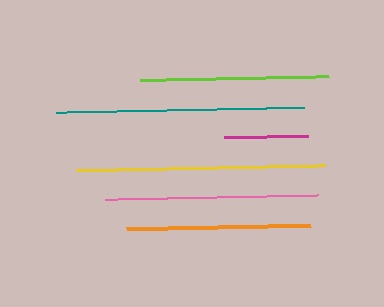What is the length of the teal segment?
The teal segment is approximately 248 pixels long.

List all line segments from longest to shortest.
From longest to shortest: yellow, teal, pink, lime, orange, magenta.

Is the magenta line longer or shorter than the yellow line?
The yellow line is longer than the magenta line.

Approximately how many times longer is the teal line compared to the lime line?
The teal line is approximately 1.3 times the length of the lime line.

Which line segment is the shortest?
The magenta line is the shortest at approximately 83 pixels.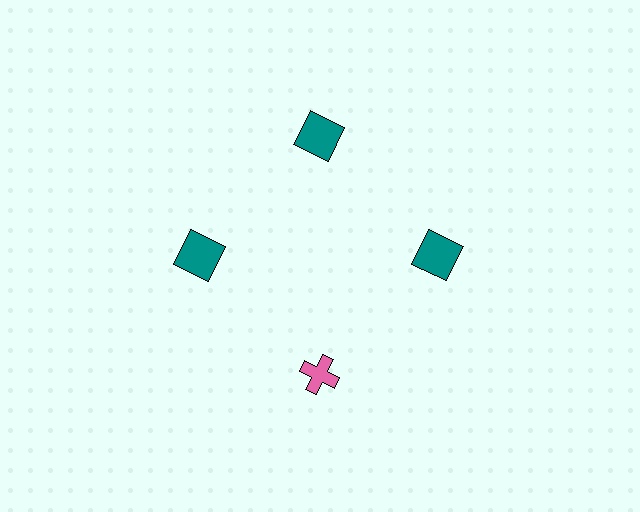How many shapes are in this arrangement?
There are 4 shapes arranged in a ring pattern.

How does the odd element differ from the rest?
It differs in both color (pink instead of teal) and shape (cross instead of square).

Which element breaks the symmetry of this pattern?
The pink cross at roughly the 6 o'clock position breaks the symmetry. All other shapes are teal squares.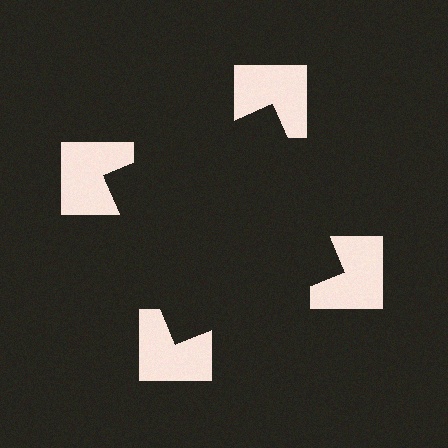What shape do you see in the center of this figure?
An illusory square — its edges are inferred from the aligned wedge cuts in the notched squares, not physically drawn.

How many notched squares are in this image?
There are 4 — one at each vertex of the illusory square.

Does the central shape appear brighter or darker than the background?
It typically appears slightly darker than the background, even though no actual brightness change is drawn.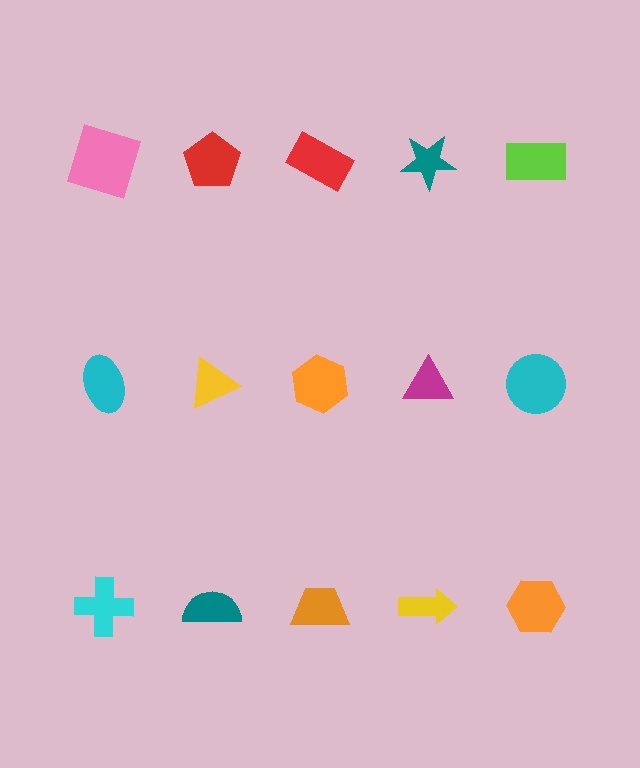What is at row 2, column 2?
A yellow triangle.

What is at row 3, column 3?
An orange trapezoid.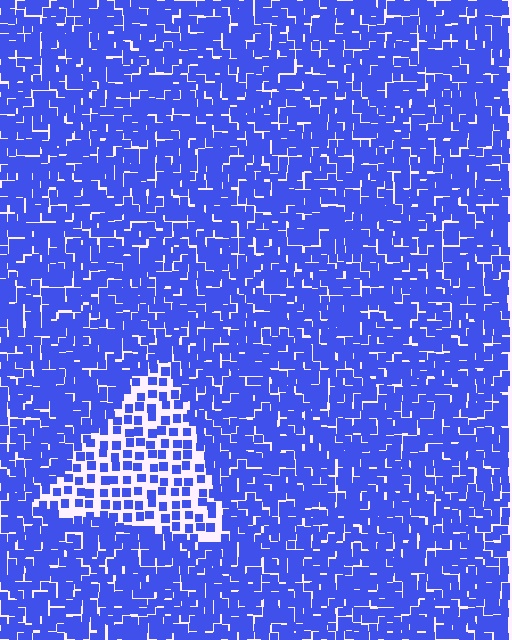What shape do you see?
I see a triangle.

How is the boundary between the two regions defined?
The boundary is defined by a change in element density (approximately 2.2x ratio). All elements are the same color, size, and shape.